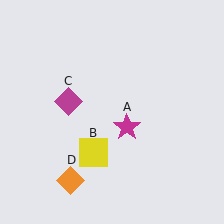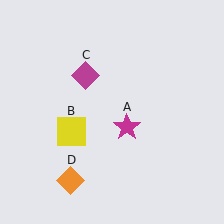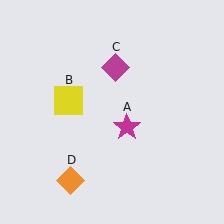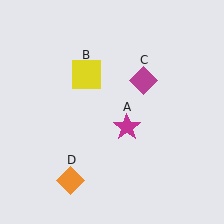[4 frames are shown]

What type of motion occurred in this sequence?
The yellow square (object B), magenta diamond (object C) rotated clockwise around the center of the scene.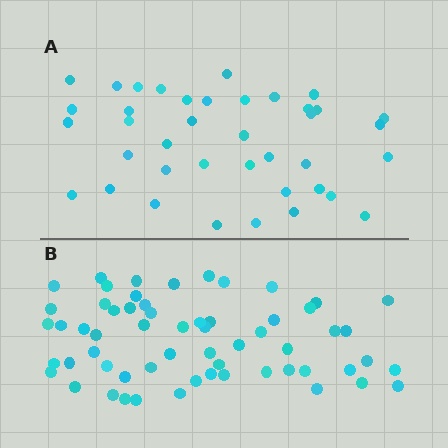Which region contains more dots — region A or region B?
Region B (the bottom region) has more dots.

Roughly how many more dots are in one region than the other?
Region B has approximately 20 more dots than region A.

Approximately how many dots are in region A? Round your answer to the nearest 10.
About 40 dots. (The exact count is 39, which rounds to 40.)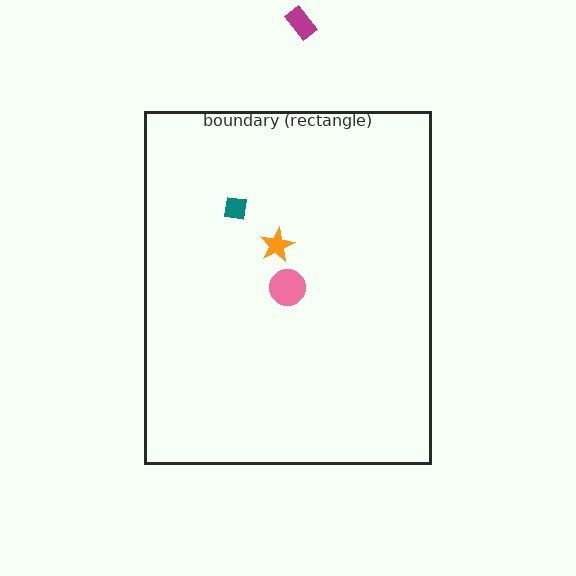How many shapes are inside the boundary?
3 inside, 1 outside.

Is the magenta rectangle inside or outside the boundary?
Outside.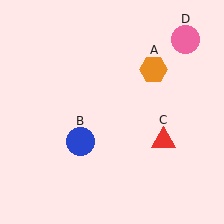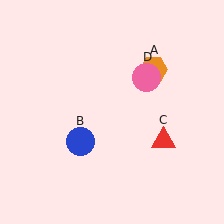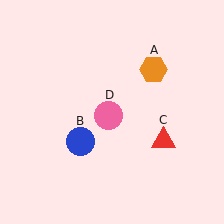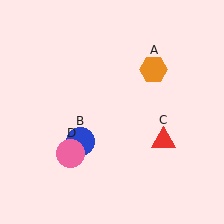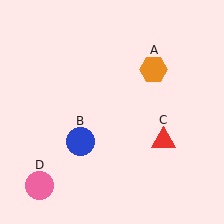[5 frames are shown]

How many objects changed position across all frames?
1 object changed position: pink circle (object D).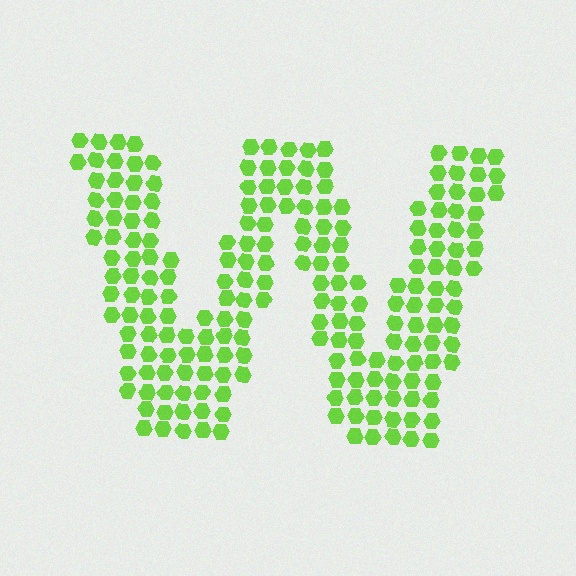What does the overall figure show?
The overall figure shows the letter W.